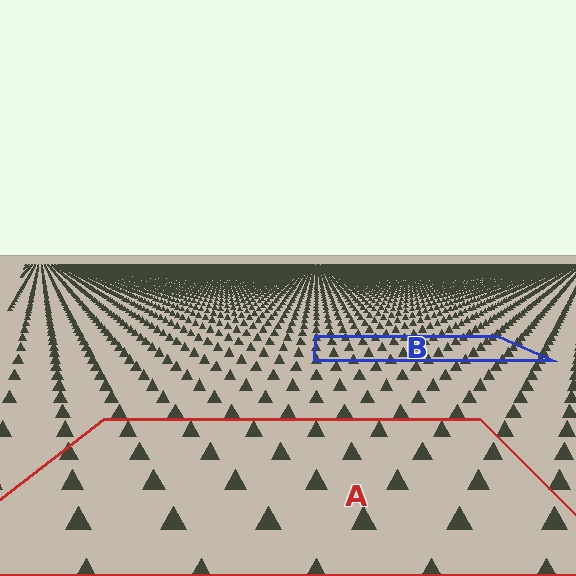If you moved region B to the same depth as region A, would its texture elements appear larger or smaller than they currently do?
They would appear larger. At a closer depth, the same texture elements are projected at a bigger on-screen size.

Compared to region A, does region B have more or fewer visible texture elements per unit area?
Region B has more texture elements per unit area — they are packed more densely because it is farther away.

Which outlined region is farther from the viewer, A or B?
Region B is farther from the viewer — the texture elements inside it appear smaller and more densely packed.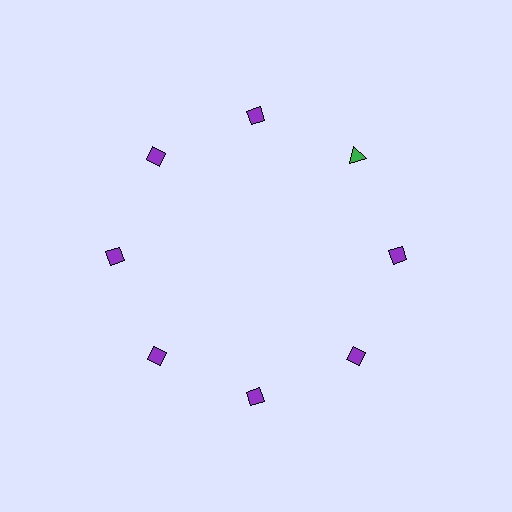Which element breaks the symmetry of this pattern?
The green triangle at roughly the 2 o'clock position breaks the symmetry. All other shapes are purple diamonds.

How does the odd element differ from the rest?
It differs in both color (green instead of purple) and shape (triangle instead of diamond).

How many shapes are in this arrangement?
There are 8 shapes arranged in a ring pattern.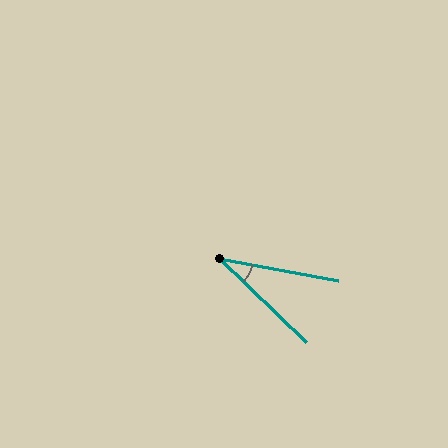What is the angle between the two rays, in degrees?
Approximately 33 degrees.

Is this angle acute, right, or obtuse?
It is acute.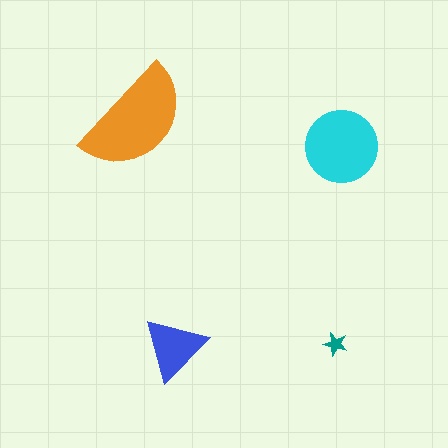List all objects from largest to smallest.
The orange semicircle, the cyan circle, the blue triangle, the teal star.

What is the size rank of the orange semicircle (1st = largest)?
1st.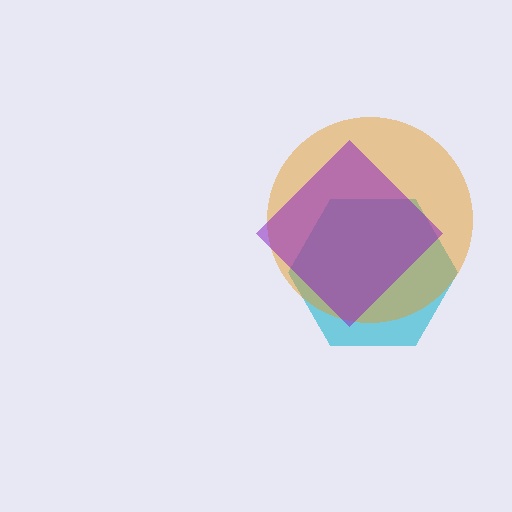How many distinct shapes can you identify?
There are 3 distinct shapes: a cyan hexagon, an orange circle, a purple diamond.